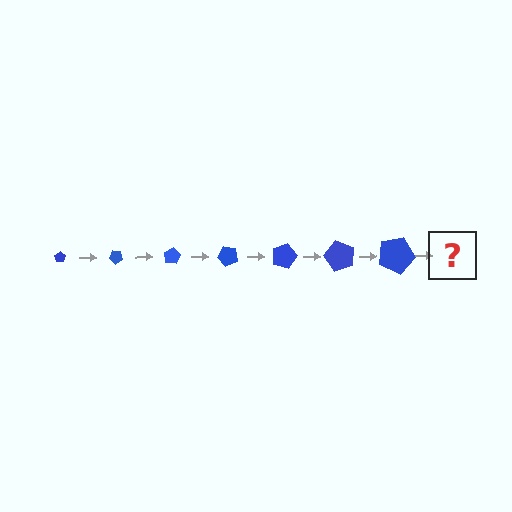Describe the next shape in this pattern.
It should be a pentagon, larger than the previous one and rotated 280 degrees from the start.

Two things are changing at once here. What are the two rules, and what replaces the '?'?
The two rules are that the pentagon grows larger each step and it rotates 40 degrees each step. The '?' should be a pentagon, larger than the previous one and rotated 280 degrees from the start.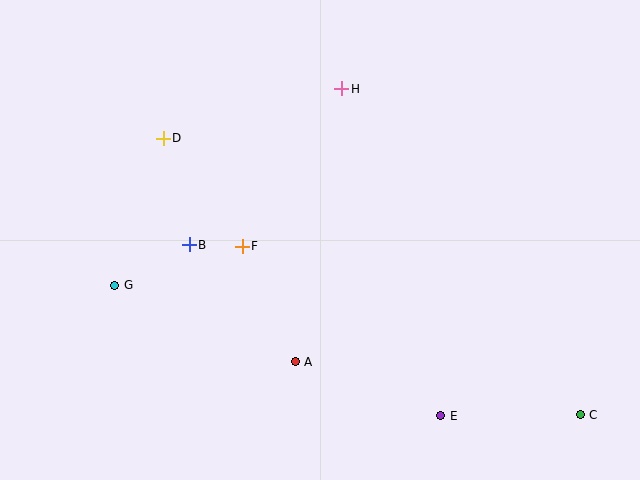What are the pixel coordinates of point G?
Point G is at (115, 285).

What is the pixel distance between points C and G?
The distance between C and G is 483 pixels.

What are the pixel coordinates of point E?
Point E is at (441, 416).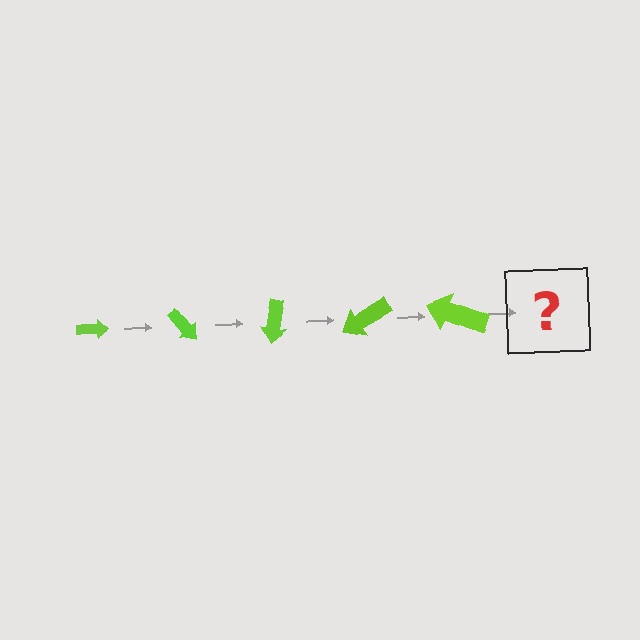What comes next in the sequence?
The next element should be an arrow, larger than the previous one and rotated 250 degrees from the start.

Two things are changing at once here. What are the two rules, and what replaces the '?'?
The two rules are that the arrow grows larger each step and it rotates 50 degrees each step. The '?' should be an arrow, larger than the previous one and rotated 250 degrees from the start.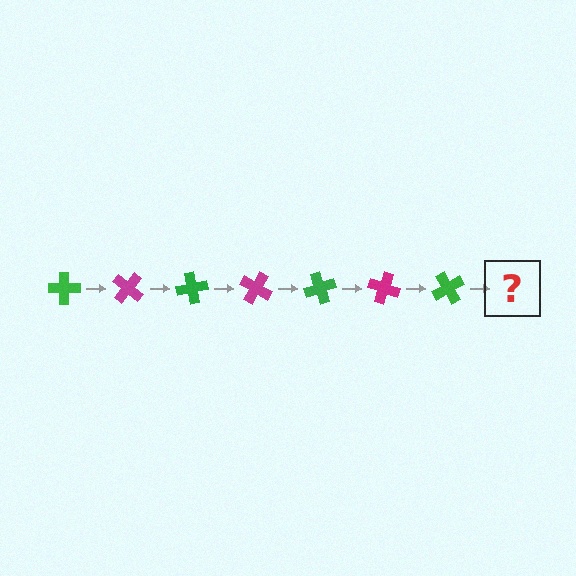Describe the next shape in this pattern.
It should be a magenta cross, rotated 280 degrees from the start.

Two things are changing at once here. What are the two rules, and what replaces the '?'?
The two rules are that it rotates 40 degrees each step and the color cycles through green and magenta. The '?' should be a magenta cross, rotated 280 degrees from the start.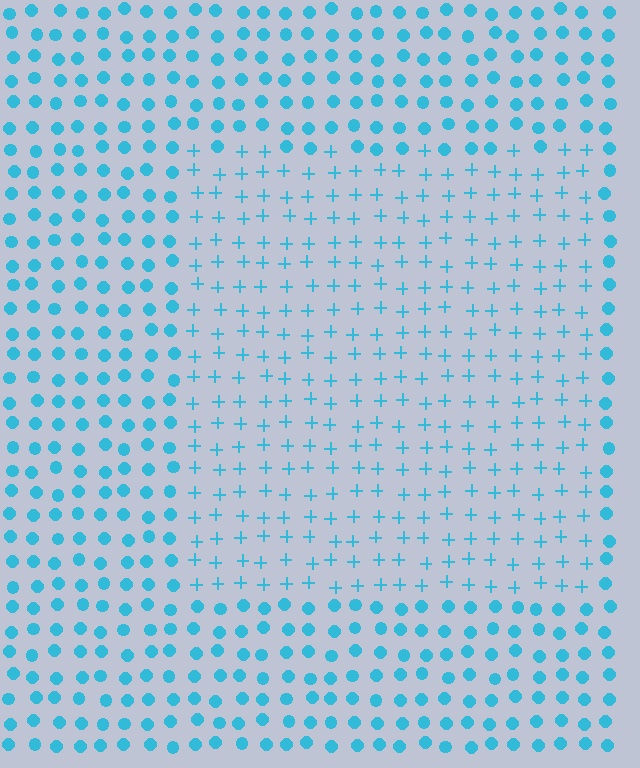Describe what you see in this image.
The image is filled with small cyan elements arranged in a uniform grid. A rectangle-shaped region contains plus signs, while the surrounding area contains circles. The boundary is defined purely by the change in element shape.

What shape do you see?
I see a rectangle.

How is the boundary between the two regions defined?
The boundary is defined by a change in element shape: plus signs inside vs. circles outside. All elements share the same color and spacing.